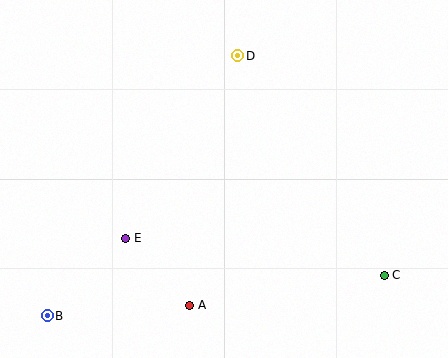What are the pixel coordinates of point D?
Point D is at (238, 56).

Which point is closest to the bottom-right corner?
Point C is closest to the bottom-right corner.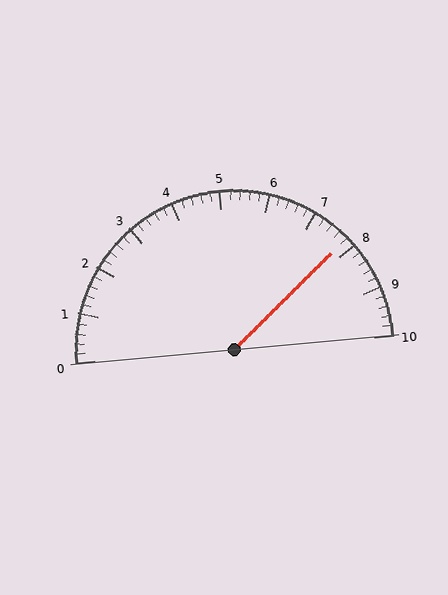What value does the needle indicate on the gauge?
The needle indicates approximately 7.8.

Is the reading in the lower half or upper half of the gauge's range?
The reading is in the upper half of the range (0 to 10).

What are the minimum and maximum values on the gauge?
The gauge ranges from 0 to 10.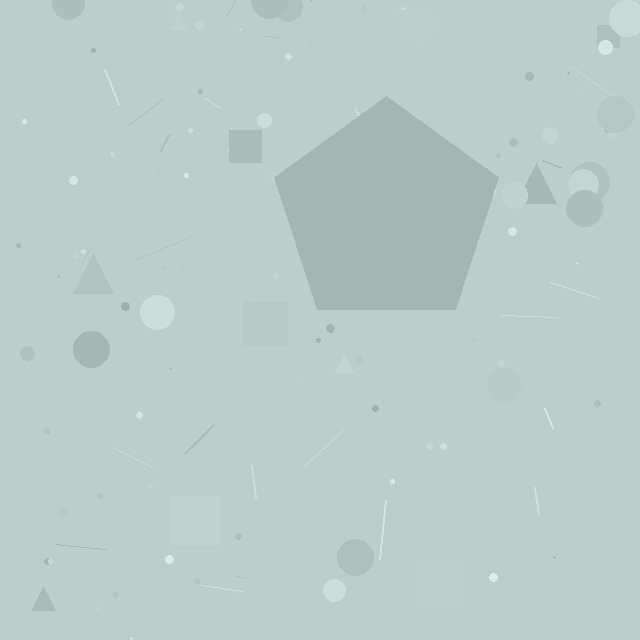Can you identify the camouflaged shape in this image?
The camouflaged shape is a pentagon.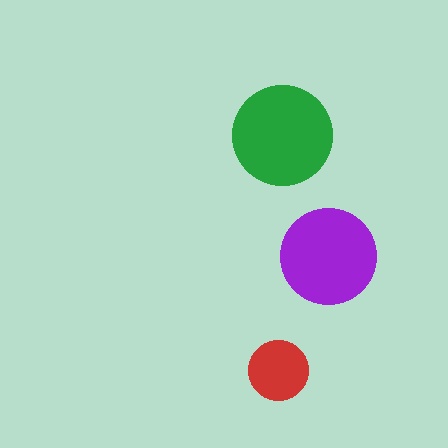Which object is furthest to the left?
The red circle is leftmost.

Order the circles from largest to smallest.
the green one, the purple one, the red one.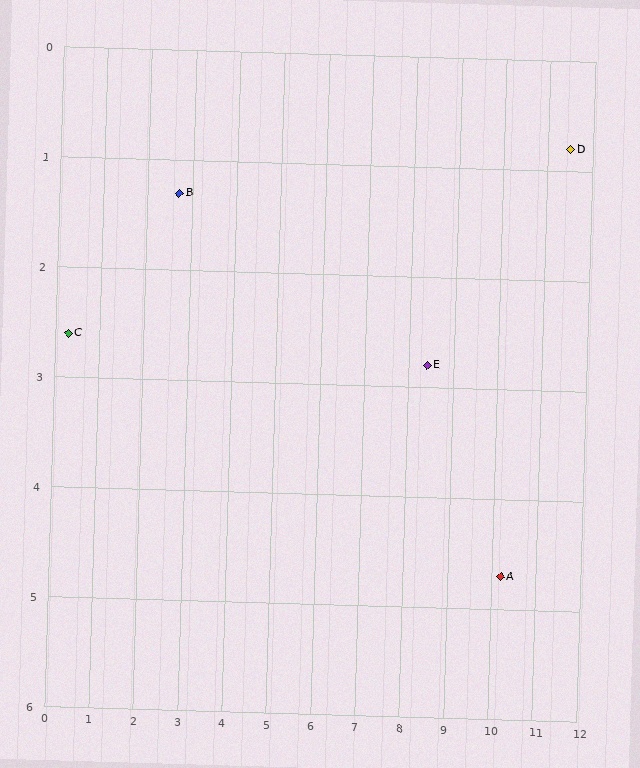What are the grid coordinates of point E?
Point E is at approximately (8.4, 2.8).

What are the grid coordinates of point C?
Point C is at approximately (0.3, 2.6).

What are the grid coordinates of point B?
Point B is at approximately (2.7, 1.3).